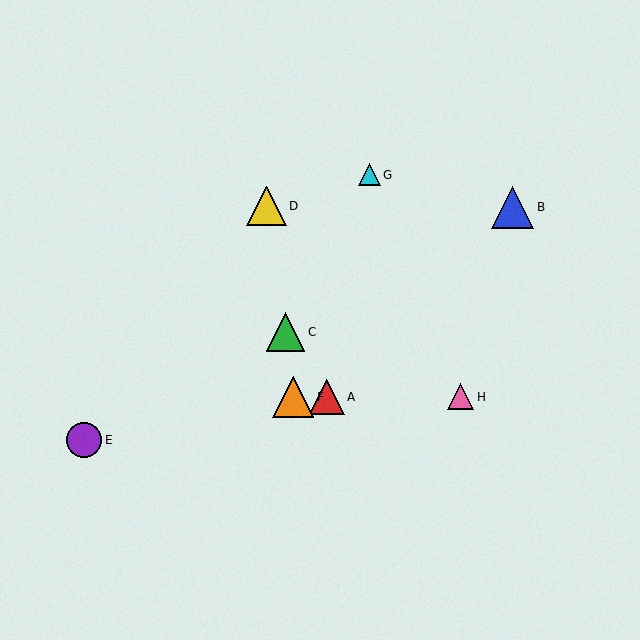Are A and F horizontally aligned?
Yes, both are at y≈397.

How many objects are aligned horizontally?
3 objects (A, F, H) are aligned horizontally.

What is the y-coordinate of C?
Object C is at y≈332.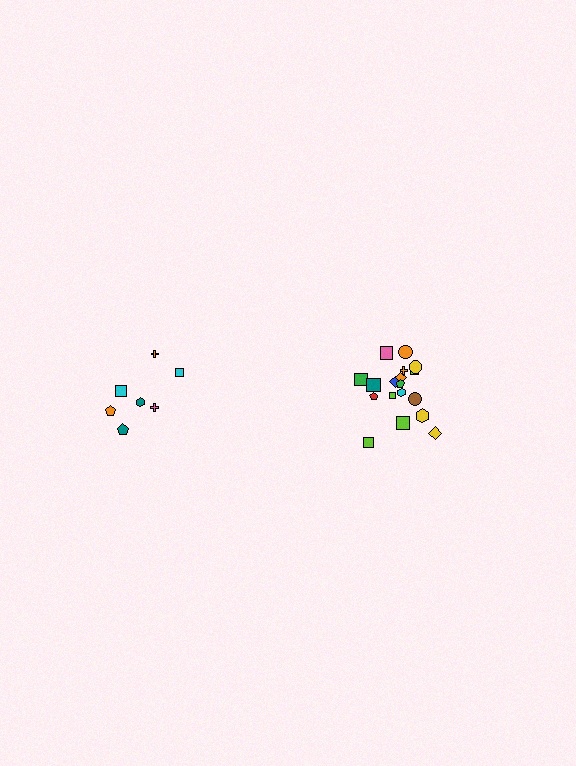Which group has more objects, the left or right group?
The right group.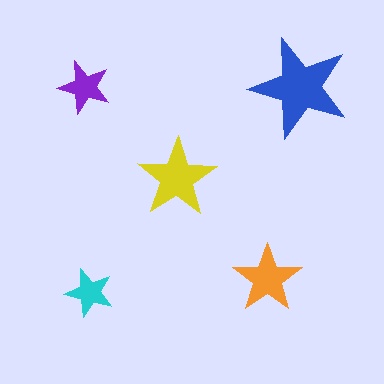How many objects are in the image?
There are 5 objects in the image.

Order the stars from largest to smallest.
the blue one, the yellow one, the orange one, the purple one, the cyan one.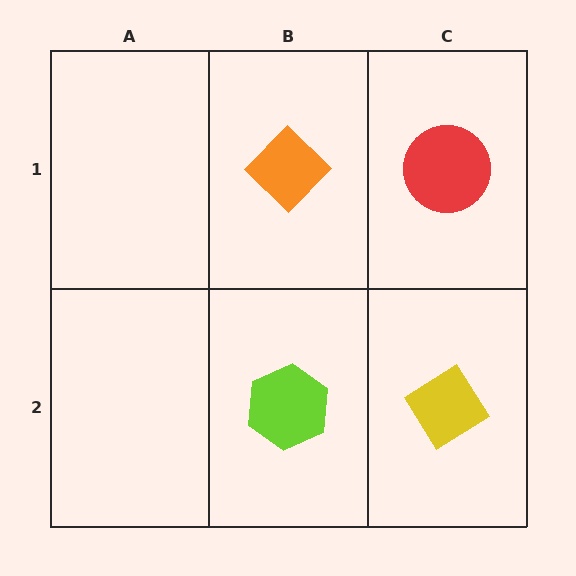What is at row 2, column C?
A yellow diamond.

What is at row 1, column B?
An orange diamond.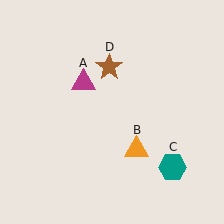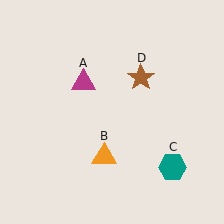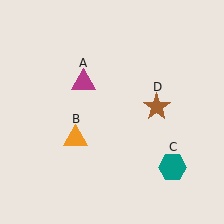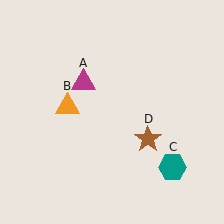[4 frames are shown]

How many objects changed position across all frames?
2 objects changed position: orange triangle (object B), brown star (object D).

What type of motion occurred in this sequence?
The orange triangle (object B), brown star (object D) rotated clockwise around the center of the scene.